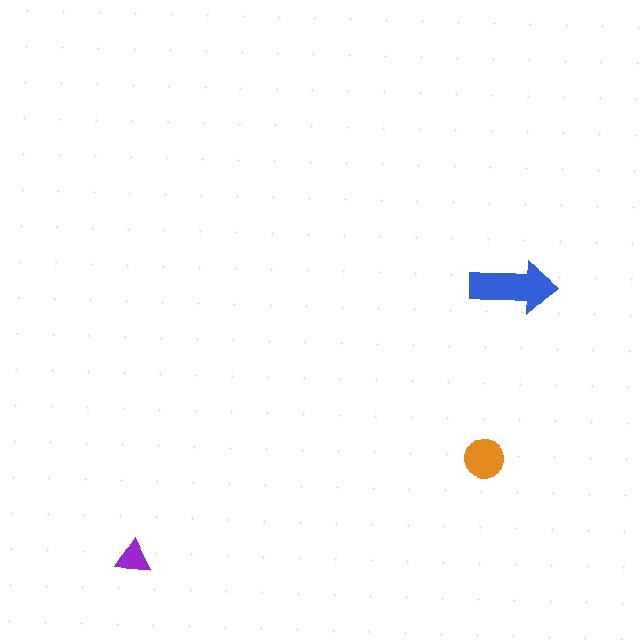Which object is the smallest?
The purple triangle.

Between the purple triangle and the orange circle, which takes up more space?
The orange circle.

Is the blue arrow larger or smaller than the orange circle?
Larger.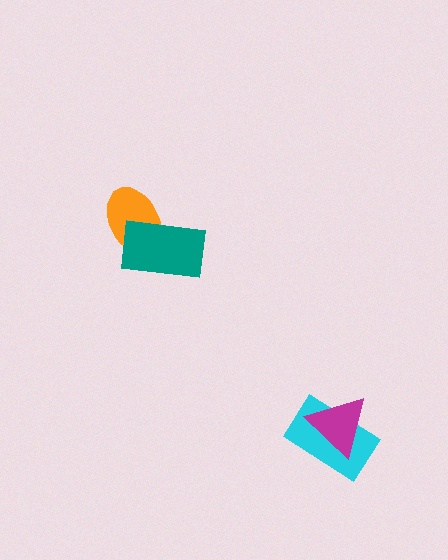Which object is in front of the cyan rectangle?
The magenta triangle is in front of the cyan rectangle.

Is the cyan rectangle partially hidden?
Yes, it is partially covered by another shape.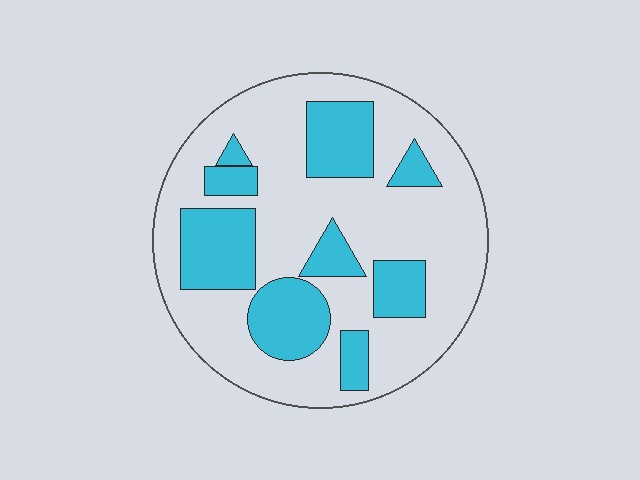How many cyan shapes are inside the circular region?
9.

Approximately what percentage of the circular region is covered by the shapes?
Approximately 30%.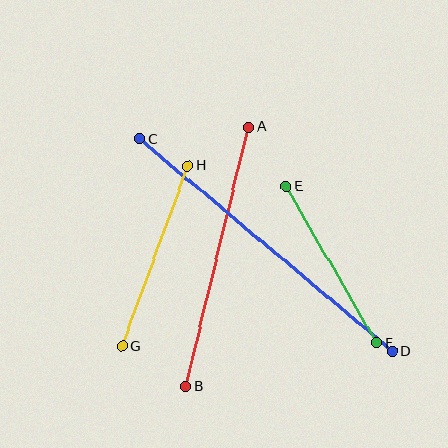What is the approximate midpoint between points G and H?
The midpoint is at approximately (155, 256) pixels.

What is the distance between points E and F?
The distance is approximately 181 pixels.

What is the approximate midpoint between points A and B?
The midpoint is at approximately (217, 257) pixels.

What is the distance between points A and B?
The distance is approximately 267 pixels.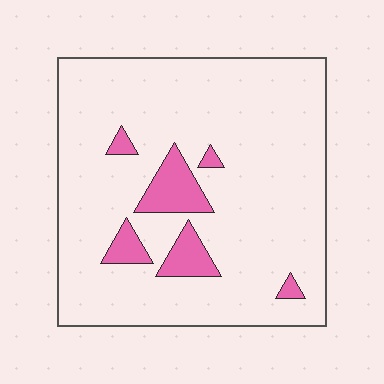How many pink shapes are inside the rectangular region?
6.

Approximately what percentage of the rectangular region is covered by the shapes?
Approximately 10%.